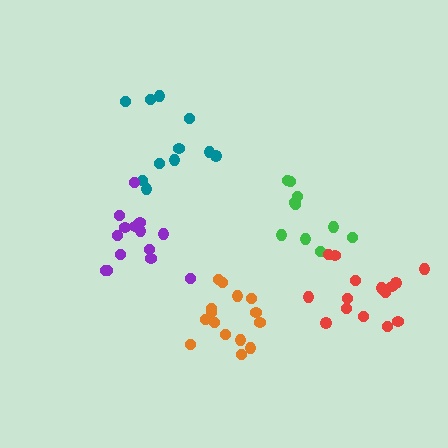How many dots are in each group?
Group 1: 10 dots, Group 2: 11 dots, Group 3: 14 dots, Group 4: 15 dots, Group 5: 15 dots (65 total).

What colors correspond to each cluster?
The clusters are colored: green, teal, purple, orange, red.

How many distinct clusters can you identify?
There are 5 distinct clusters.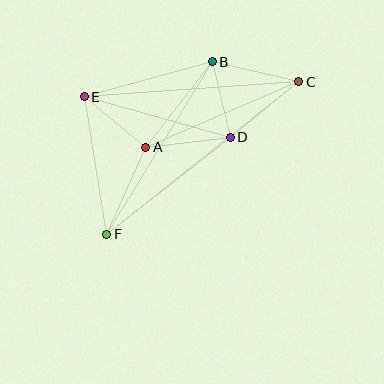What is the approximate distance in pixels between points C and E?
The distance between C and E is approximately 215 pixels.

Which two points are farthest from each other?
Points C and F are farthest from each other.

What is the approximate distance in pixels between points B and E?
The distance between B and E is approximately 133 pixels.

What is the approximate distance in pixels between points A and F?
The distance between A and F is approximately 95 pixels.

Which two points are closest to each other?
Points B and D are closest to each other.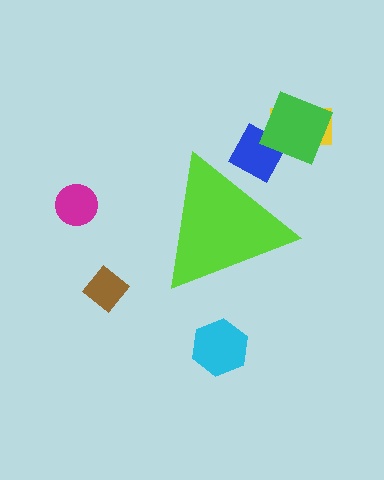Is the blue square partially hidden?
Yes, the blue square is partially hidden behind the lime triangle.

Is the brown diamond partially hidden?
No, the brown diamond is fully visible.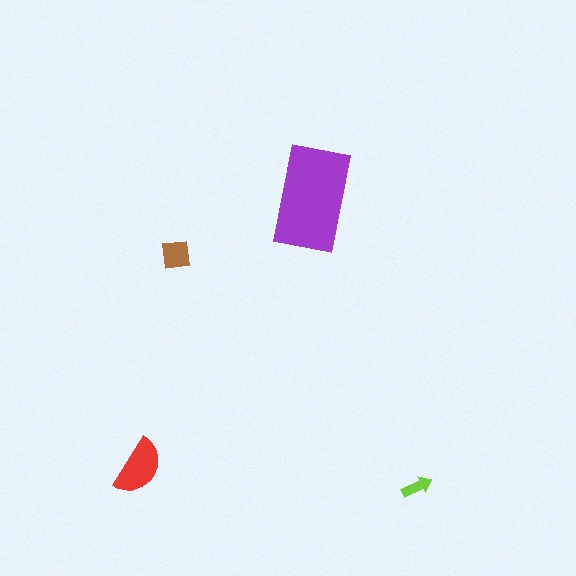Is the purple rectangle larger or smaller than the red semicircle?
Larger.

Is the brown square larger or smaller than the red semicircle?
Smaller.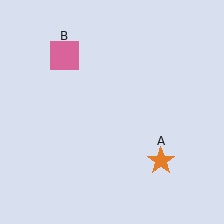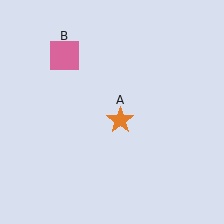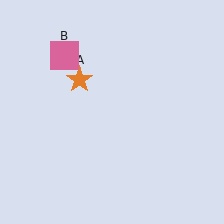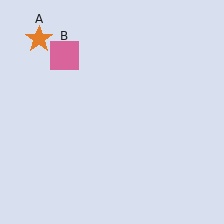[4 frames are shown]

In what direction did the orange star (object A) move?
The orange star (object A) moved up and to the left.